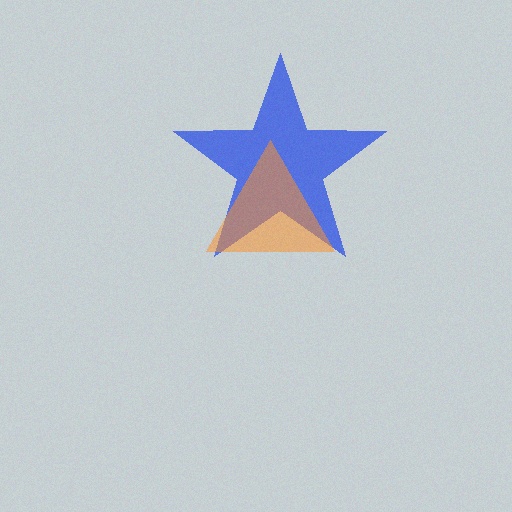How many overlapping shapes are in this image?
There are 2 overlapping shapes in the image.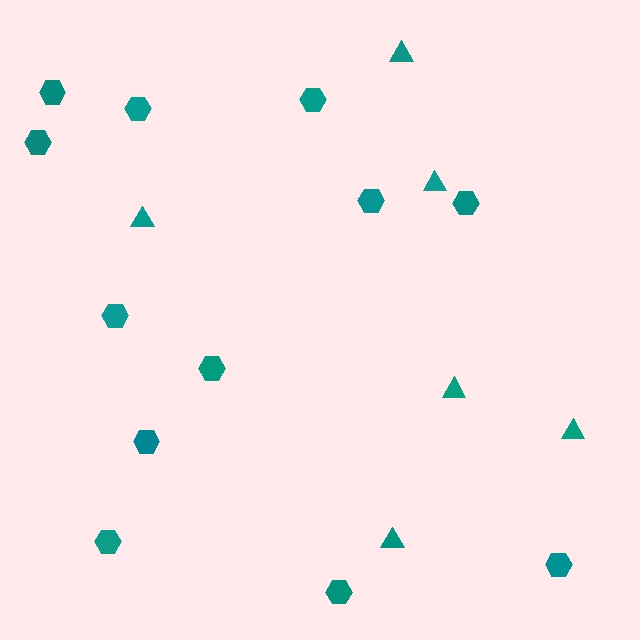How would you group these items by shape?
There are 2 groups: one group of triangles (6) and one group of hexagons (12).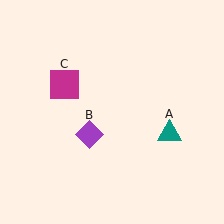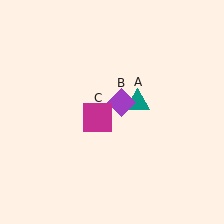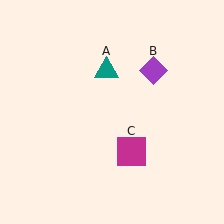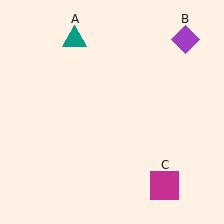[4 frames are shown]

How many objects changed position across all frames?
3 objects changed position: teal triangle (object A), purple diamond (object B), magenta square (object C).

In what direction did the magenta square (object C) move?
The magenta square (object C) moved down and to the right.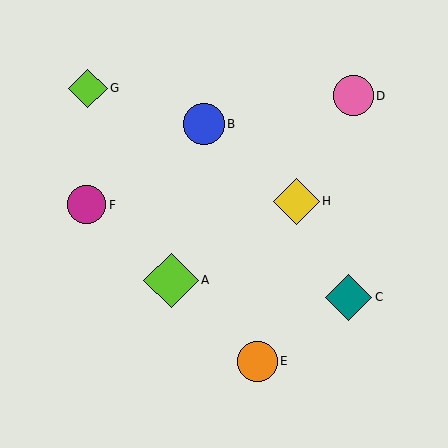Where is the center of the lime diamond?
The center of the lime diamond is at (88, 88).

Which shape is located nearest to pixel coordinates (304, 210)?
The yellow diamond (labeled H) at (296, 201) is nearest to that location.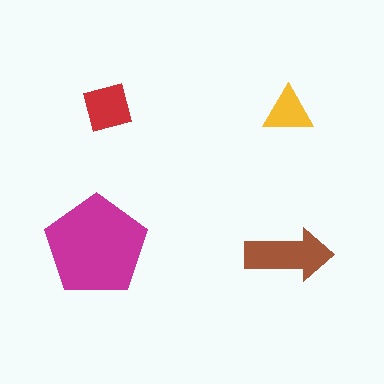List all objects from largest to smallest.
The magenta pentagon, the brown arrow, the red square, the yellow triangle.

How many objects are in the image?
There are 4 objects in the image.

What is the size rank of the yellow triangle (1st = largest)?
4th.